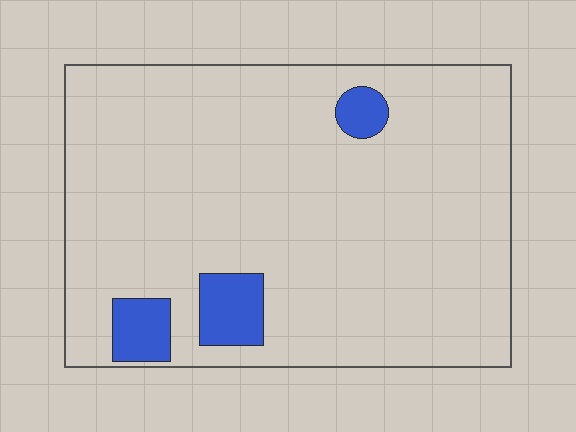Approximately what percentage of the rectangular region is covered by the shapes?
Approximately 10%.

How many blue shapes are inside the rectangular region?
3.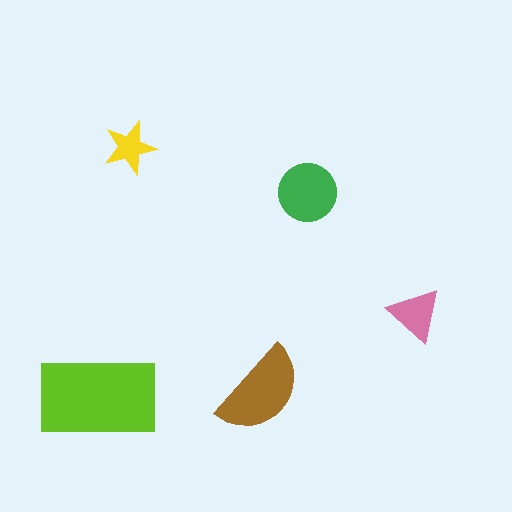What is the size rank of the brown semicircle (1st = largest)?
2nd.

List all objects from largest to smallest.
The lime rectangle, the brown semicircle, the green circle, the pink triangle, the yellow star.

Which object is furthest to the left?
The lime rectangle is leftmost.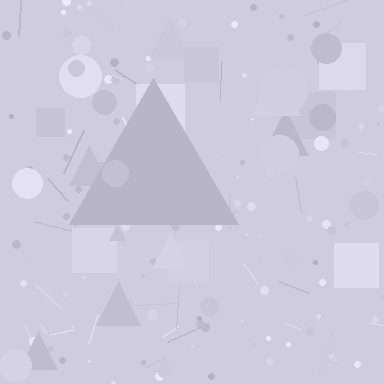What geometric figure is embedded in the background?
A triangle is embedded in the background.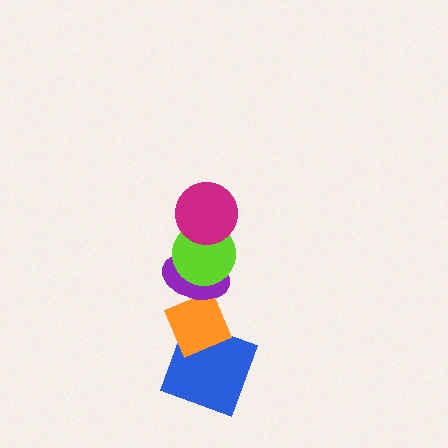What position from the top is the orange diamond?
The orange diamond is 4th from the top.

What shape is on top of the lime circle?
The magenta circle is on top of the lime circle.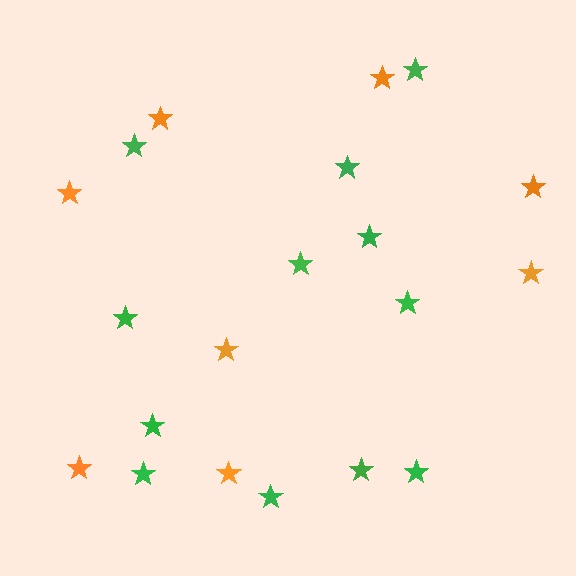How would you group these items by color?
There are 2 groups: one group of orange stars (8) and one group of green stars (12).